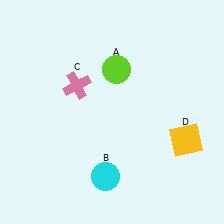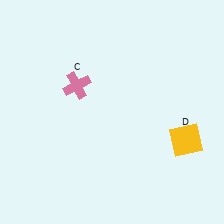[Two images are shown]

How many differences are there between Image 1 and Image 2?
There are 2 differences between the two images.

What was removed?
The cyan circle (B), the lime circle (A) were removed in Image 2.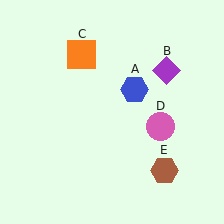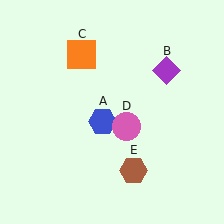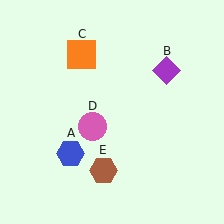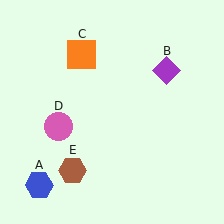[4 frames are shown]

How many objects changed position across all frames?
3 objects changed position: blue hexagon (object A), pink circle (object D), brown hexagon (object E).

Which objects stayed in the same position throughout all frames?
Purple diamond (object B) and orange square (object C) remained stationary.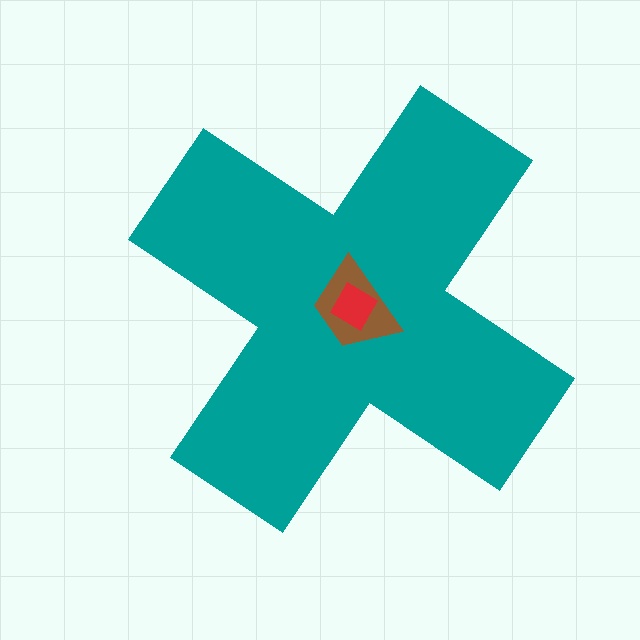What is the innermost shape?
The red diamond.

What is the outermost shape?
The teal cross.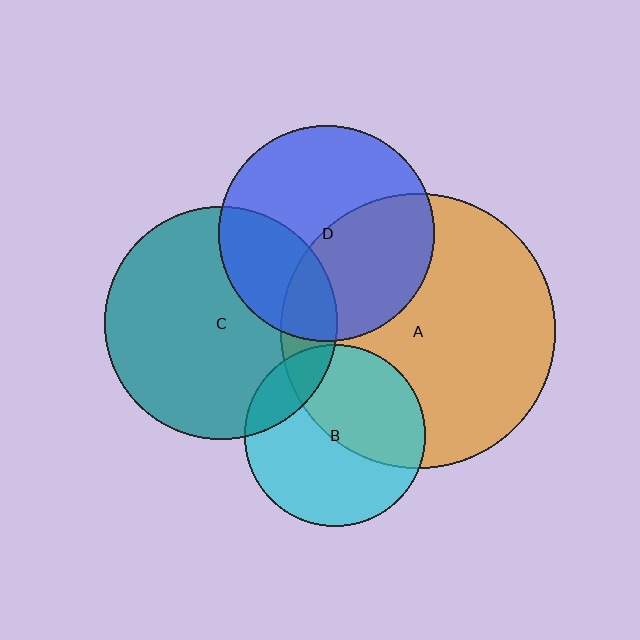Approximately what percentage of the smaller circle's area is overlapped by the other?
Approximately 45%.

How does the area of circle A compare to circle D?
Approximately 1.6 times.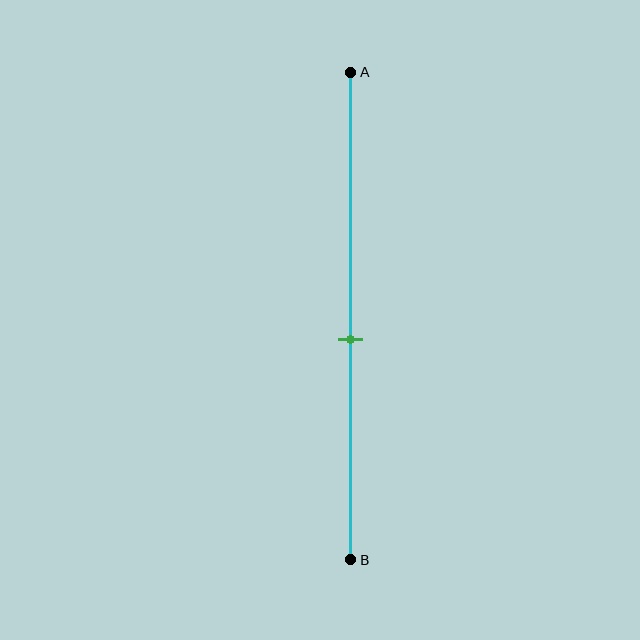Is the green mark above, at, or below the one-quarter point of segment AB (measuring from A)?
The green mark is below the one-quarter point of segment AB.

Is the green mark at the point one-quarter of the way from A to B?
No, the mark is at about 55% from A, not at the 25% one-quarter point.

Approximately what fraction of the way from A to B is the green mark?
The green mark is approximately 55% of the way from A to B.